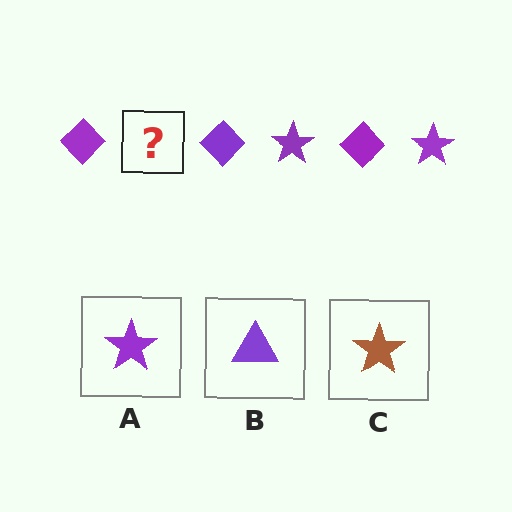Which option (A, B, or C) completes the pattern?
A.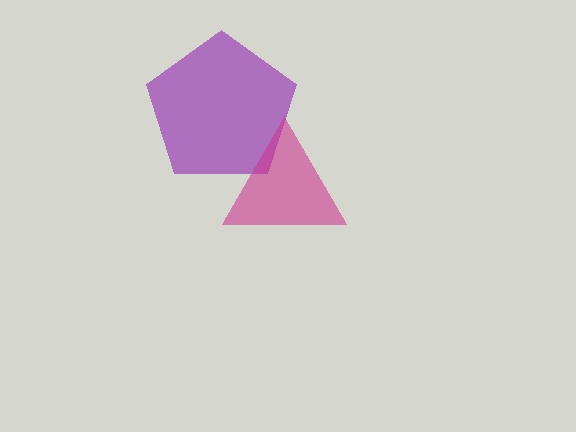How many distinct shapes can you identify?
There are 2 distinct shapes: a purple pentagon, a magenta triangle.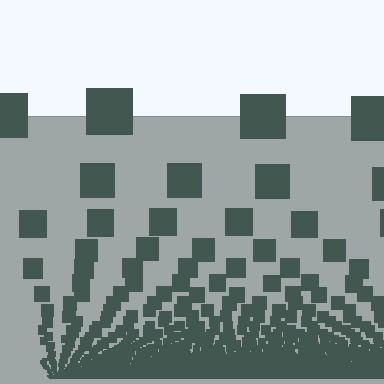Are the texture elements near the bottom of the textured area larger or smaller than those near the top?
Smaller. The gradient is inverted — elements near the bottom are smaller and denser.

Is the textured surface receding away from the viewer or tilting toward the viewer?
The surface appears to tilt toward the viewer. Texture elements get larger and sparser toward the top.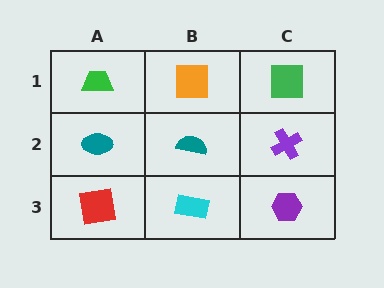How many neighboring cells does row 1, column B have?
3.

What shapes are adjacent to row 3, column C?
A purple cross (row 2, column C), a cyan rectangle (row 3, column B).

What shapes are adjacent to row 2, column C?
A green square (row 1, column C), a purple hexagon (row 3, column C), a teal semicircle (row 2, column B).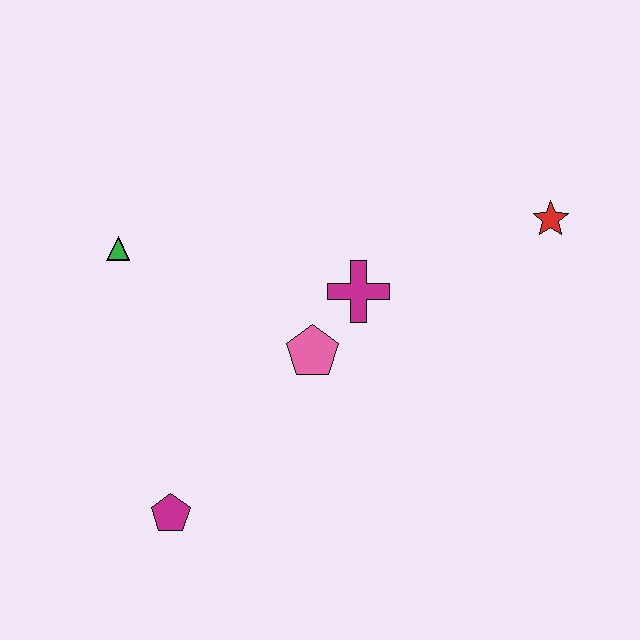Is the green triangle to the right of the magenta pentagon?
No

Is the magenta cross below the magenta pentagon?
No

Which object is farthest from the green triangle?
The red star is farthest from the green triangle.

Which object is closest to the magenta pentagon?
The pink pentagon is closest to the magenta pentagon.